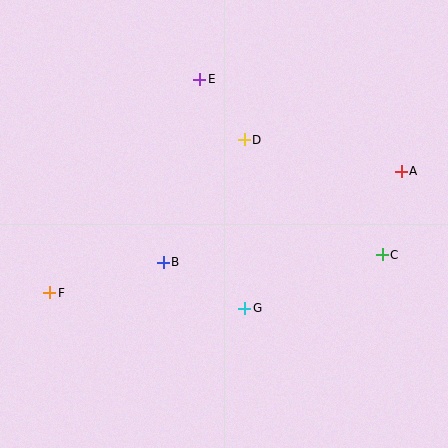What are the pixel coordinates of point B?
Point B is at (163, 262).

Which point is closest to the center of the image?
Point B at (163, 262) is closest to the center.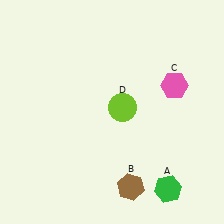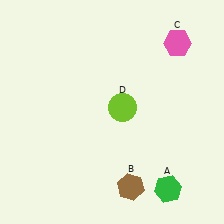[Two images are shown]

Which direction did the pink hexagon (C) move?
The pink hexagon (C) moved up.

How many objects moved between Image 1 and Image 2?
1 object moved between the two images.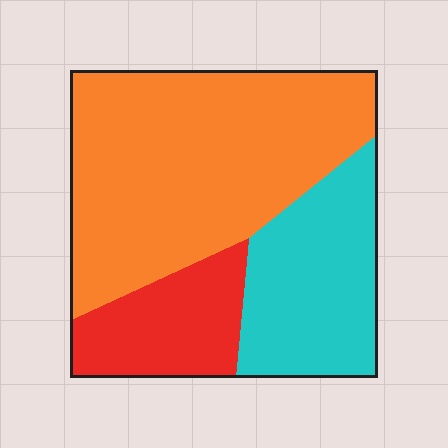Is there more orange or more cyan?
Orange.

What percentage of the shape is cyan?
Cyan takes up between a sixth and a third of the shape.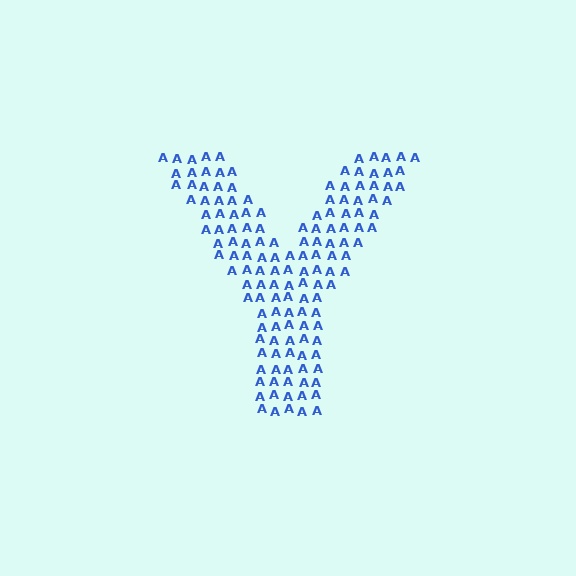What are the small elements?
The small elements are letter A's.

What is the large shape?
The large shape is the letter Y.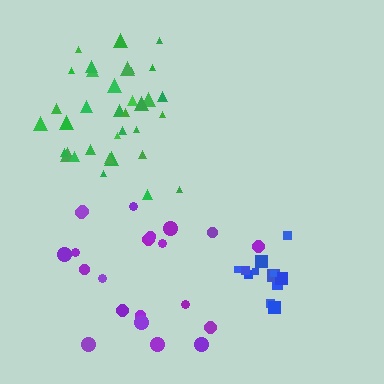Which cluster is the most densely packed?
Blue.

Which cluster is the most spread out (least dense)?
Purple.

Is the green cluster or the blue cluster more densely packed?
Blue.